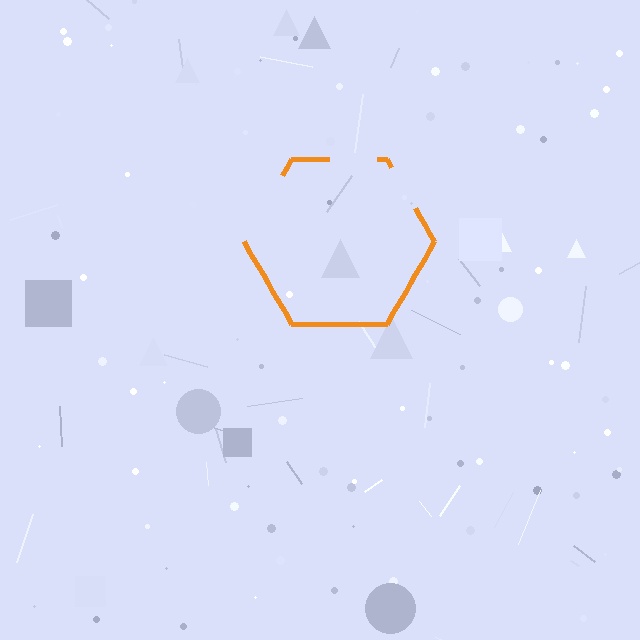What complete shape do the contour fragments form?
The contour fragments form a hexagon.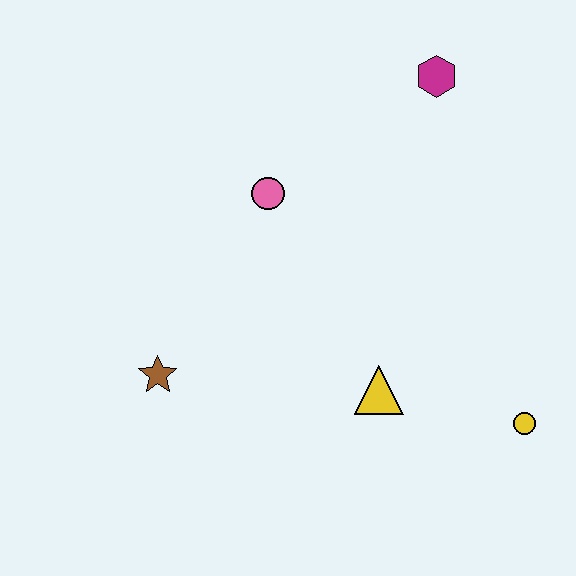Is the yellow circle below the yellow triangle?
Yes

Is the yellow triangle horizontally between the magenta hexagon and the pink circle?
Yes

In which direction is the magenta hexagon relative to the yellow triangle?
The magenta hexagon is above the yellow triangle.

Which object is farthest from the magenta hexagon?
The brown star is farthest from the magenta hexagon.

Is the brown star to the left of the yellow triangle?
Yes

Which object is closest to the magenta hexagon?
The pink circle is closest to the magenta hexagon.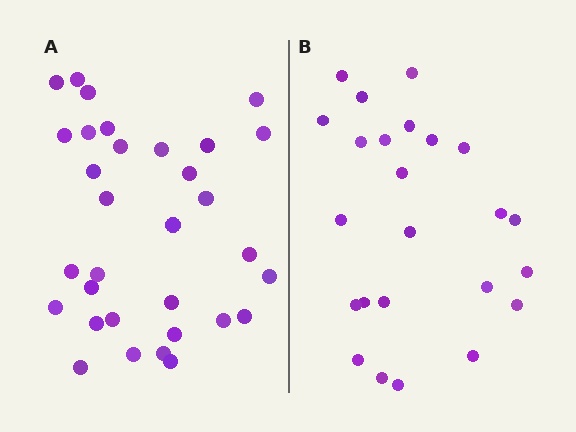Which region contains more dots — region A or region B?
Region A (the left region) has more dots.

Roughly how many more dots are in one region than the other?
Region A has roughly 8 or so more dots than region B.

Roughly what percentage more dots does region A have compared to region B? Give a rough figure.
About 35% more.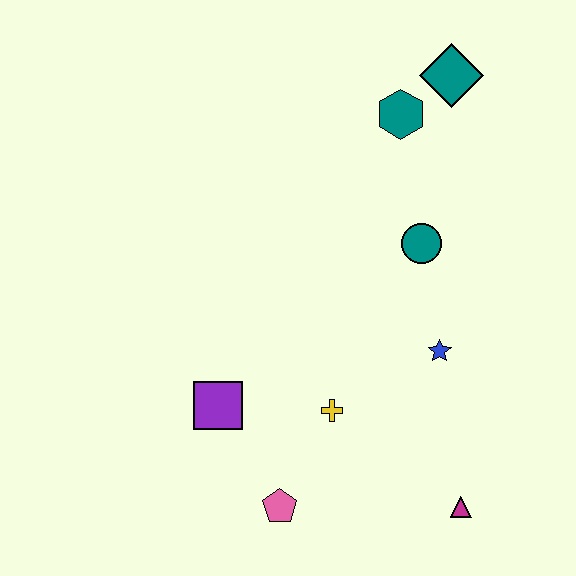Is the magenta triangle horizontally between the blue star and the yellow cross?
No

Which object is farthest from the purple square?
The teal diamond is farthest from the purple square.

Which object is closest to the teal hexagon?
The teal diamond is closest to the teal hexagon.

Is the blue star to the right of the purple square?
Yes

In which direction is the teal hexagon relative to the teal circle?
The teal hexagon is above the teal circle.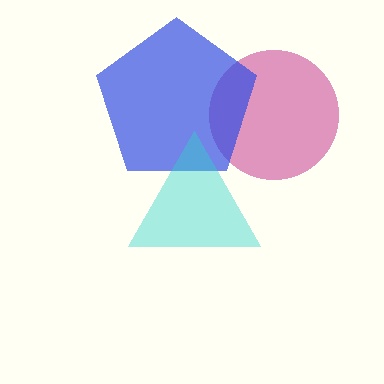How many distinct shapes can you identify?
There are 3 distinct shapes: a magenta circle, a blue pentagon, a cyan triangle.